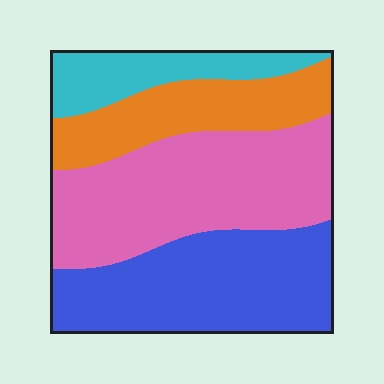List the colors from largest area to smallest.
From largest to smallest: pink, blue, orange, cyan.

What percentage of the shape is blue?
Blue covers about 30% of the shape.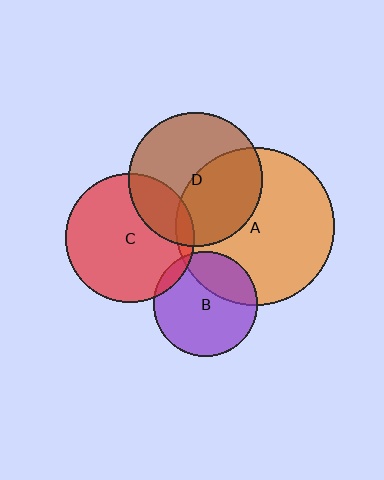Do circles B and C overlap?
Yes.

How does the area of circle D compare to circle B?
Approximately 1.6 times.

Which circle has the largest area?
Circle A (orange).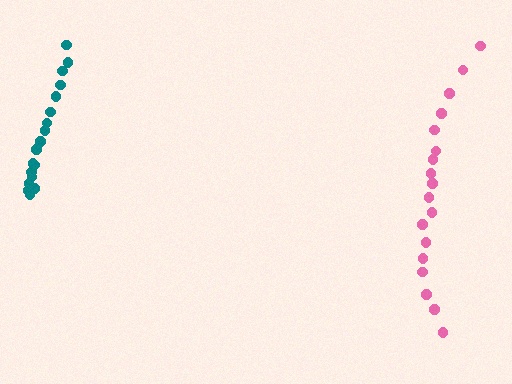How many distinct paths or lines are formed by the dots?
There are 2 distinct paths.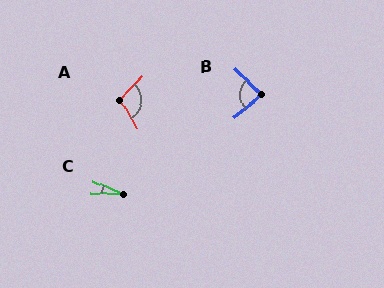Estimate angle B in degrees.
Approximately 84 degrees.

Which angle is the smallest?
C, at approximately 22 degrees.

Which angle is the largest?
A, at approximately 104 degrees.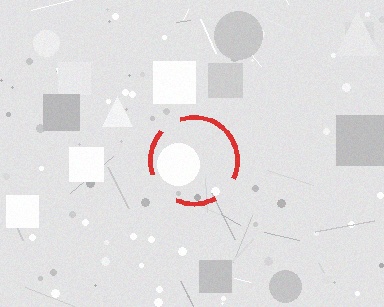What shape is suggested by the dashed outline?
The dashed outline suggests a circle.